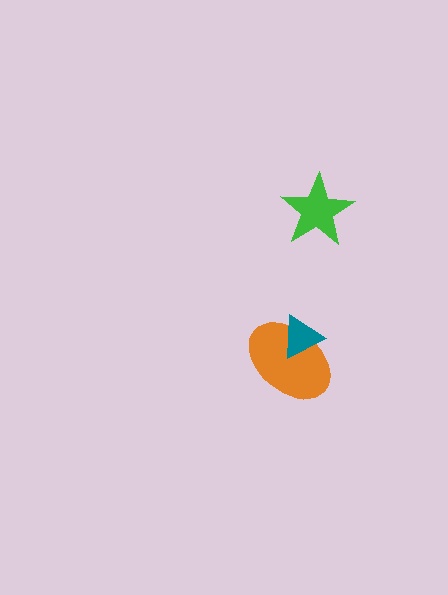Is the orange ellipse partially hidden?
Yes, it is partially covered by another shape.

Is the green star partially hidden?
No, no other shape covers it.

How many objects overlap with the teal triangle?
1 object overlaps with the teal triangle.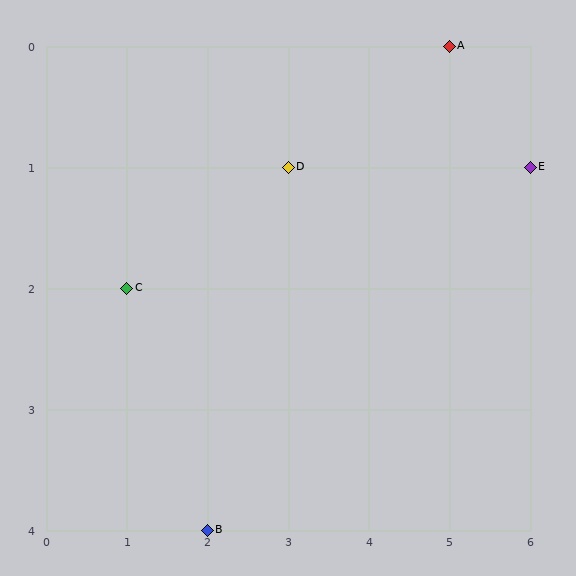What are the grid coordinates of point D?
Point D is at grid coordinates (3, 1).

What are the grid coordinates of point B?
Point B is at grid coordinates (2, 4).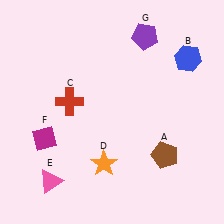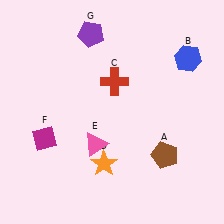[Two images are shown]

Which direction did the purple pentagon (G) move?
The purple pentagon (G) moved left.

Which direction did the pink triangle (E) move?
The pink triangle (E) moved right.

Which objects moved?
The objects that moved are: the red cross (C), the pink triangle (E), the purple pentagon (G).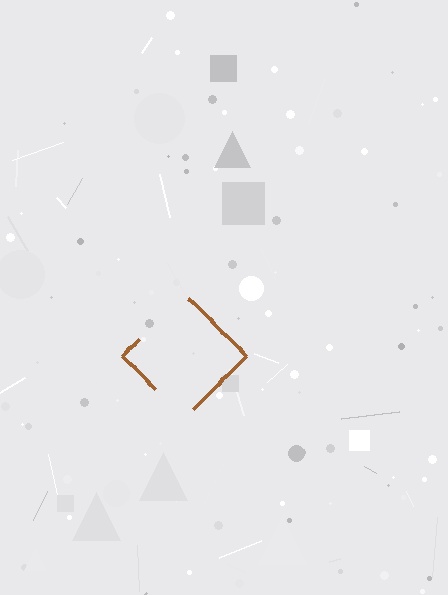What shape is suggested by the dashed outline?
The dashed outline suggests a diamond.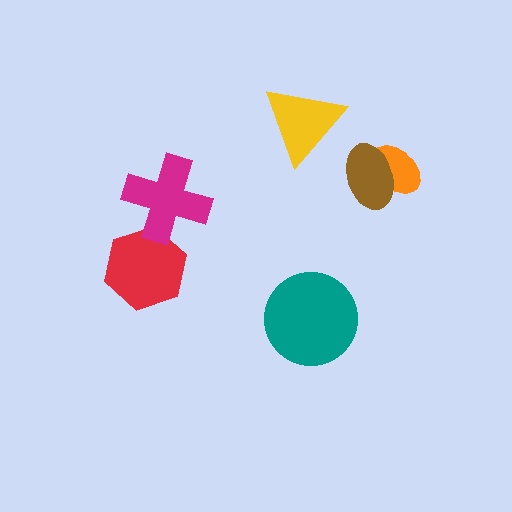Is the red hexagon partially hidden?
Yes, it is partially covered by another shape.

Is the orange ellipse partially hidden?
Yes, it is partially covered by another shape.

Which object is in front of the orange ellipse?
The brown ellipse is in front of the orange ellipse.